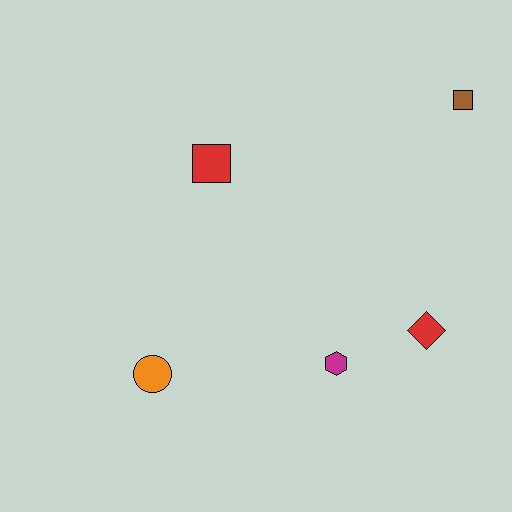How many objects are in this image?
There are 5 objects.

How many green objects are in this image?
There are no green objects.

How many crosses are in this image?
There are no crosses.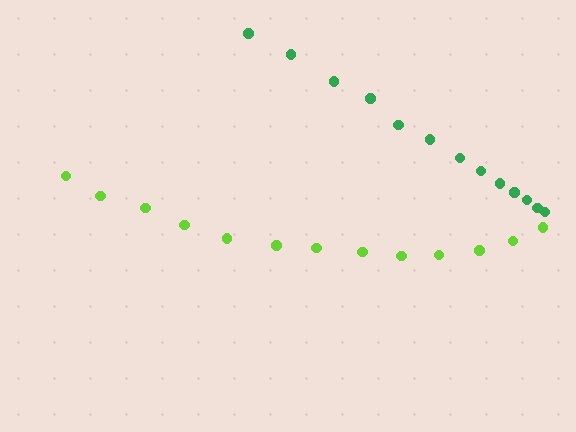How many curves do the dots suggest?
There are 2 distinct paths.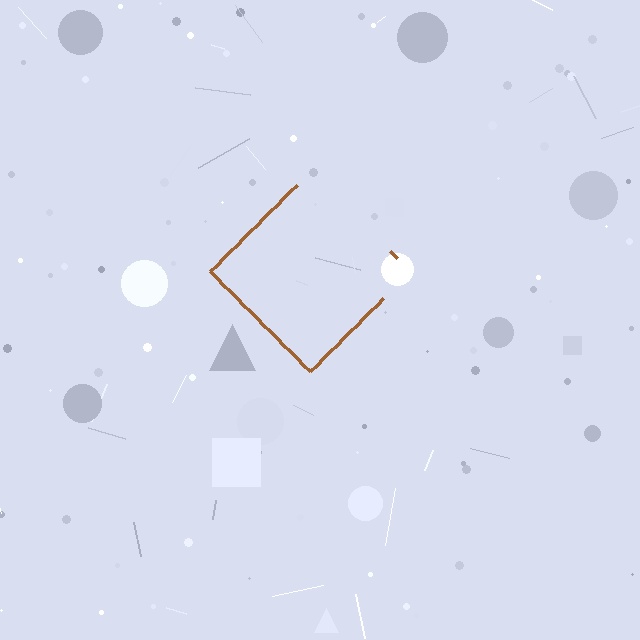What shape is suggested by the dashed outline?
The dashed outline suggests a diamond.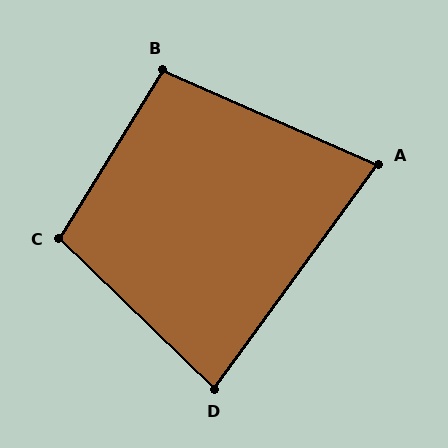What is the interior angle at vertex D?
Approximately 82 degrees (acute).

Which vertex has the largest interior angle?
C, at approximately 102 degrees.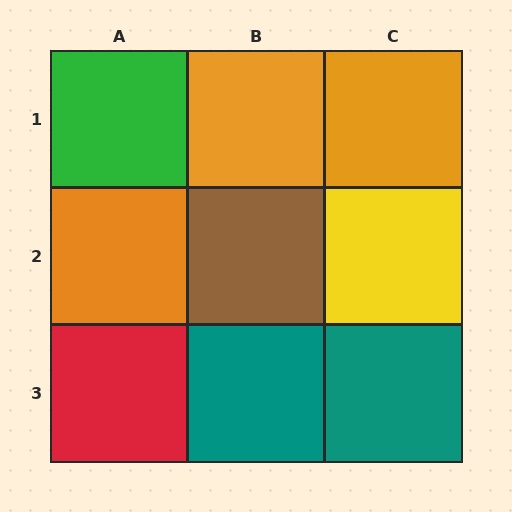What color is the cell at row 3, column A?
Red.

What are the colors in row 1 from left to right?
Green, orange, orange.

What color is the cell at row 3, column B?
Teal.